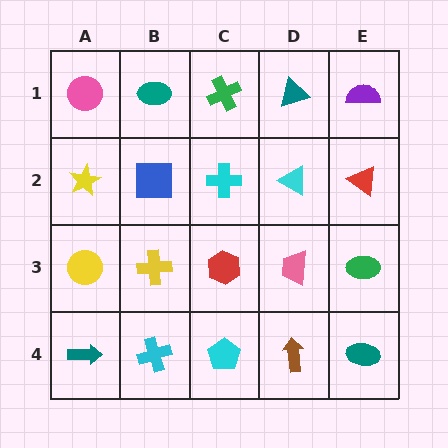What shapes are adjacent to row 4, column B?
A yellow cross (row 3, column B), a teal arrow (row 4, column A), a cyan pentagon (row 4, column C).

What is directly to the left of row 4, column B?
A teal arrow.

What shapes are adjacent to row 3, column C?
A cyan cross (row 2, column C), a cyan pentagon (row 4, column C), a yellow cross (row 3, column B), a pink trapezoid (row 3, column D).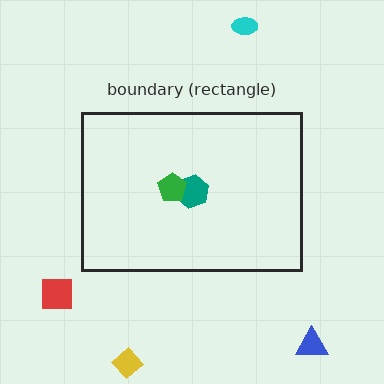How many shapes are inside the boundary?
2 inside, 4 outside.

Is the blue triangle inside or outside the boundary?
Outside.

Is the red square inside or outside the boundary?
Outside.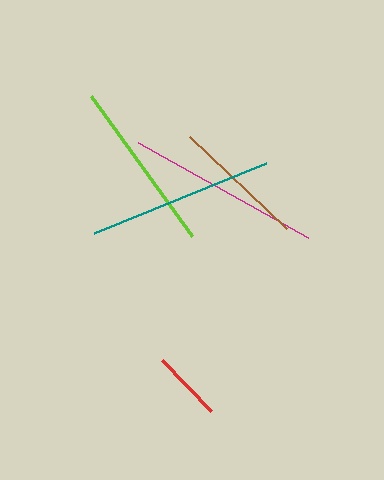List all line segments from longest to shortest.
From longest to shortest: magenta, teal, lime, brown, red.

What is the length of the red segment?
The red segment is approximately 70 pixels long.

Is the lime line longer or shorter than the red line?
The lime line is longer than the red line.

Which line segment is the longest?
The magenta line is the longest at approximately 195 pixels.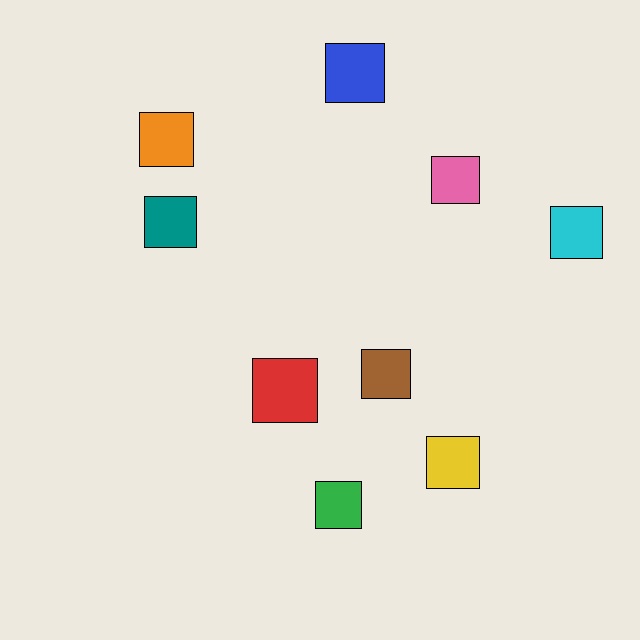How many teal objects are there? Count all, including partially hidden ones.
There is 1 teal object.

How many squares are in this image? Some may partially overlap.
There are 9 squares.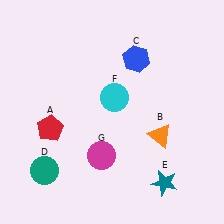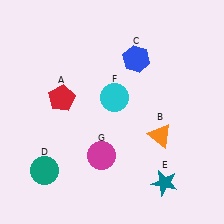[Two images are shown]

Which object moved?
The red pentagon (A) moved up.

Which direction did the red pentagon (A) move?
The red pentagon (A) moved up.